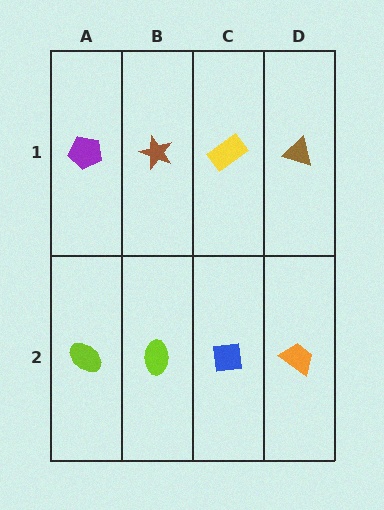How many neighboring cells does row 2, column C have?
3.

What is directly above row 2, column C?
A yellow rectangle.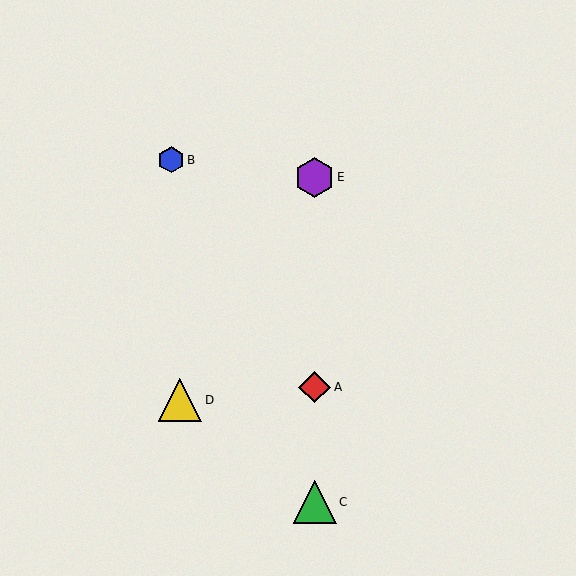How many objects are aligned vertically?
3 objects (A, C, E) are aligned vertically.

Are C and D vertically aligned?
No, C is at x≈315 and D is at x≈180.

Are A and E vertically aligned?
Yes, both are at x≈315.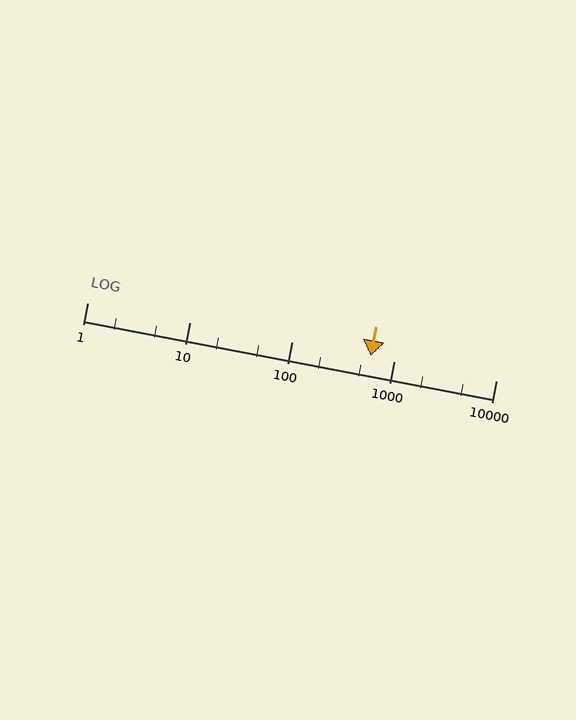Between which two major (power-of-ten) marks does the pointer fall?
The pointer is between 100 and 1000.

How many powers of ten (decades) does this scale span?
The scale spans 4 decades, from 1 to 10000.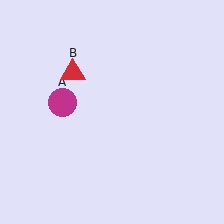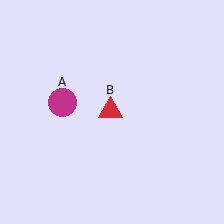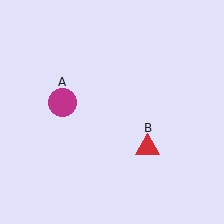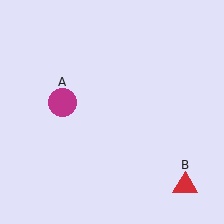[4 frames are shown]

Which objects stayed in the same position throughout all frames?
Magenta circle (object A) remained stationary.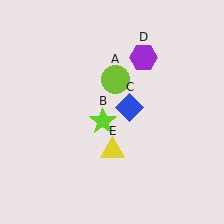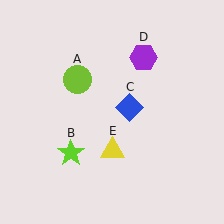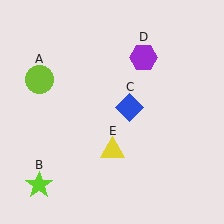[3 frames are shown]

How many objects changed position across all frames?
2 objects changed position: lime circle (object A), lime star (object B).